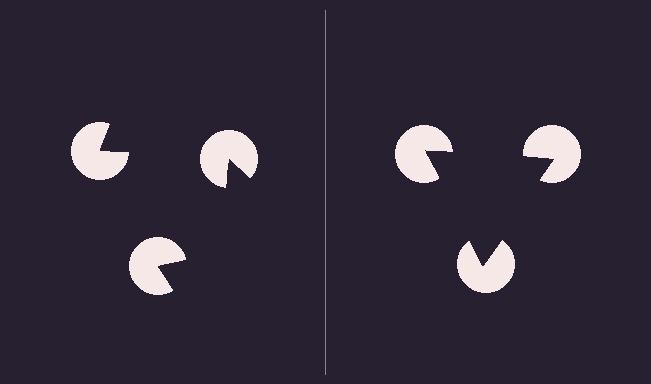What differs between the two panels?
The pac-man discs are positioned identically on both sides; only the wedge orientations differ. On the right they align to a triangle; on the left they are misaligned.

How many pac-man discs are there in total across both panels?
6 — 3 on each side.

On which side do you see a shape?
An illusory triangle appears on the right side. On the left side the wedge cuts are rotated, so no coherent shape forms.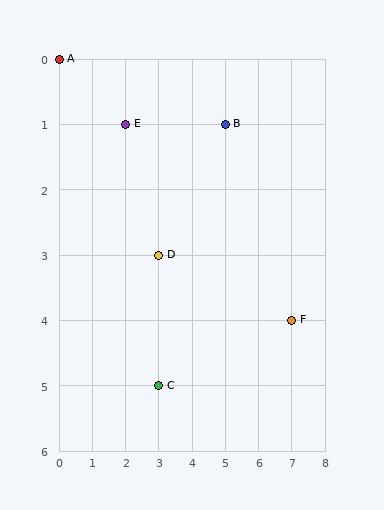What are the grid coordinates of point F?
Point F is at grid coordinates (7, 4).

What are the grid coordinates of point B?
Point B is at grid coordinates (5, 1).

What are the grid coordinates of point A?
Point A is at grid coordinates (0, 0).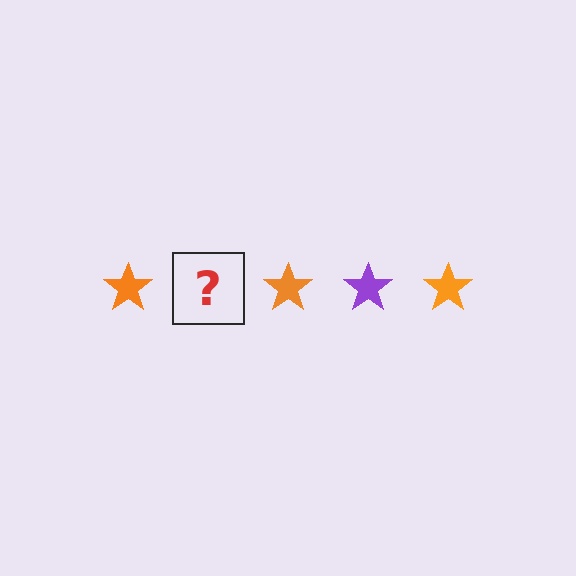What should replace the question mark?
The question mark should be replaced with a purple star.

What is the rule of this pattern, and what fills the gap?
The rule is that the pattern cycles through orange, purple stars. The gap should be filled with a purple star.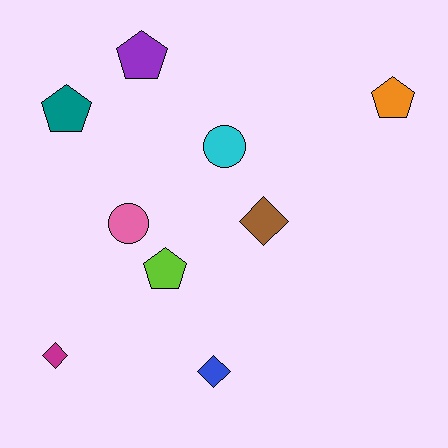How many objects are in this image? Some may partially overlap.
There are 9 objects.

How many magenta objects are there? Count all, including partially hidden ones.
There is 1 magenta object.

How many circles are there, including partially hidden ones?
There are 2 circles.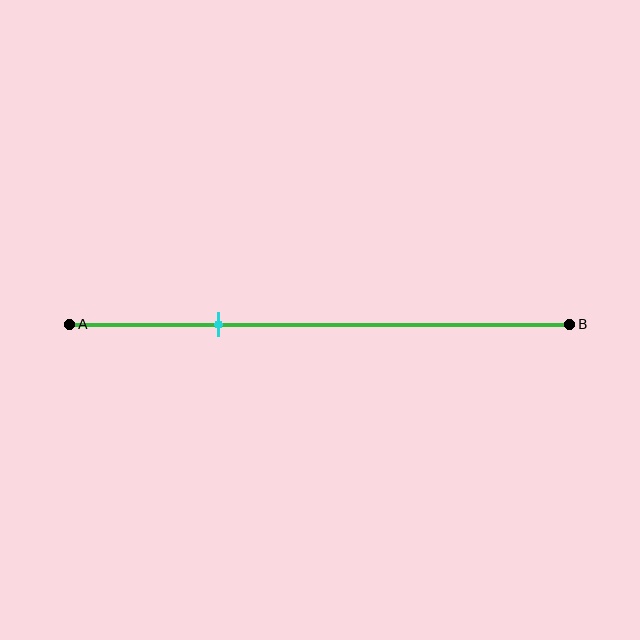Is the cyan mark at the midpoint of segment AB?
No, the mark is at about 30% from A, not at the 50% midpoint.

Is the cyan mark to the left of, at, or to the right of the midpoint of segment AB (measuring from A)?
The cyan mark is to the left of the midpoint of segment AB.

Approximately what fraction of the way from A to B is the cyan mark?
The cyan mark is approximately 30% of the way from A to B.